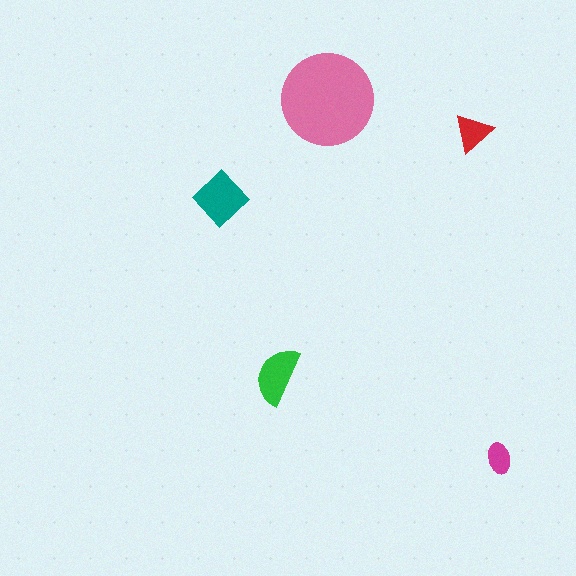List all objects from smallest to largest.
The magenta ellipse, the red triangle, the green semicircle, the teal diamond, the pink circle.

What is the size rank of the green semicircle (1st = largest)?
3rd.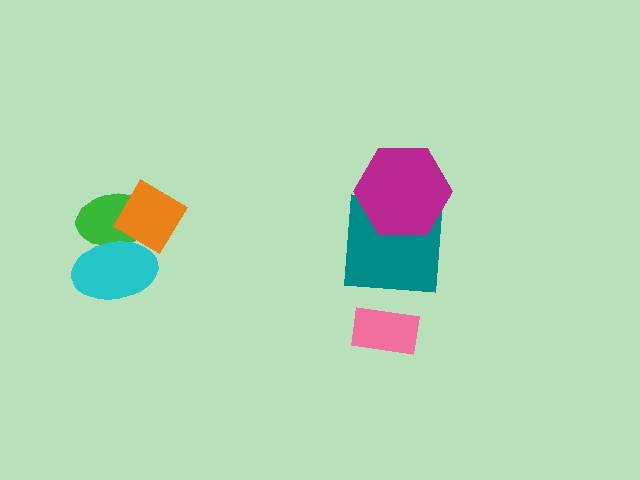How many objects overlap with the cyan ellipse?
2 objects overlap with the cyan ellipse.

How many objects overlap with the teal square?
1 object overlaps with the teal square.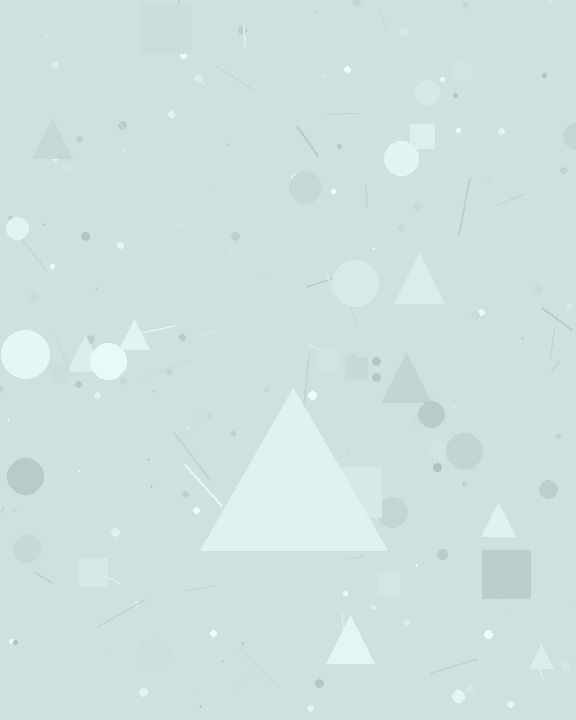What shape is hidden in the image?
A triangle is hidden in the image.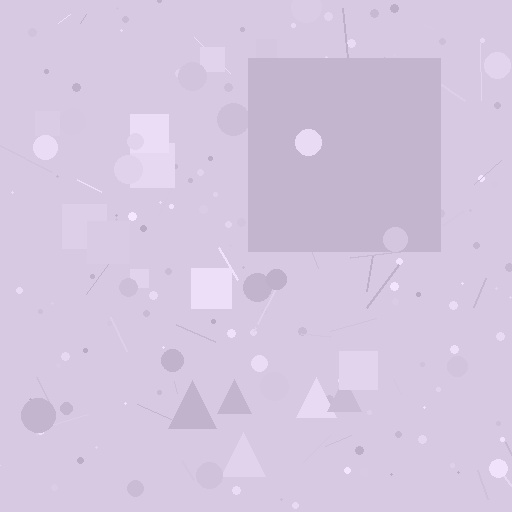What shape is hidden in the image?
A square is hidden in the image.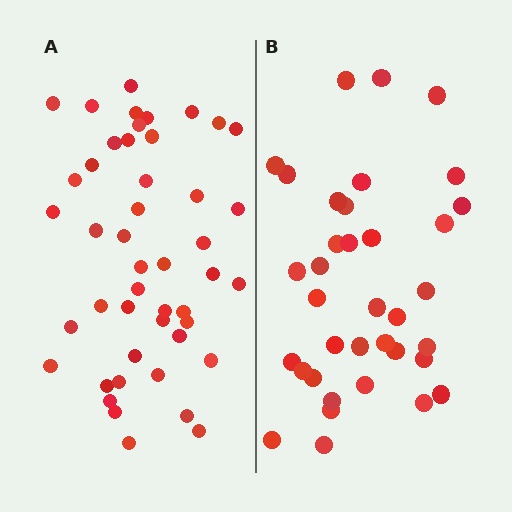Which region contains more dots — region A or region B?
Region A (the left region) has more dots.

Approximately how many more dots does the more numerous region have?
Region A has roughly 10 or so more dots than region B.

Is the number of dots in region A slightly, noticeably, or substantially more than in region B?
Region A has noticeably more, but not dramatically so. The ratio is roughly 1.3 to 1.